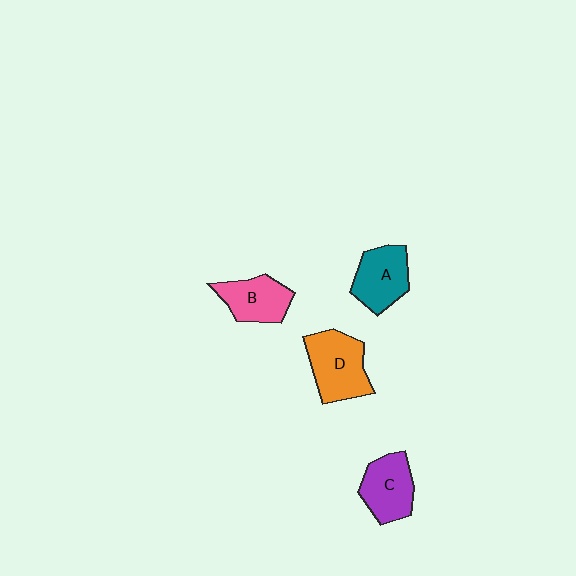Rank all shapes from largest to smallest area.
From largest to smallest: D (orange), A (teal), C (purple), B (pink).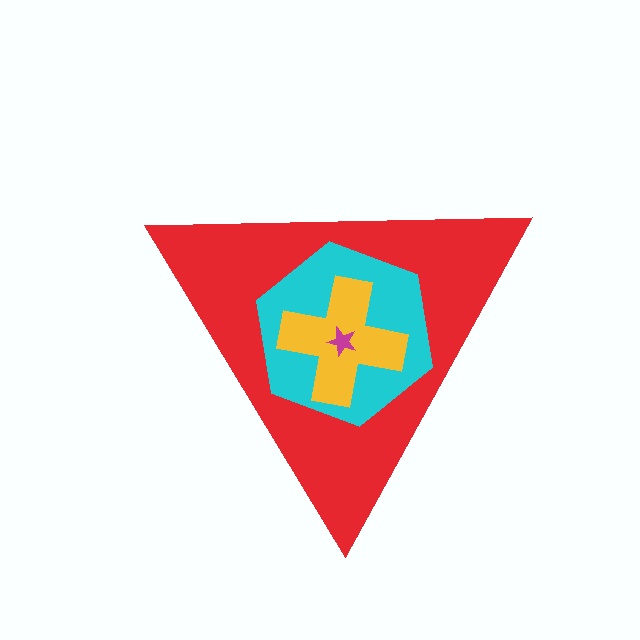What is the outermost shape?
The red triangle.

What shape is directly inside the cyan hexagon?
The yellow cross.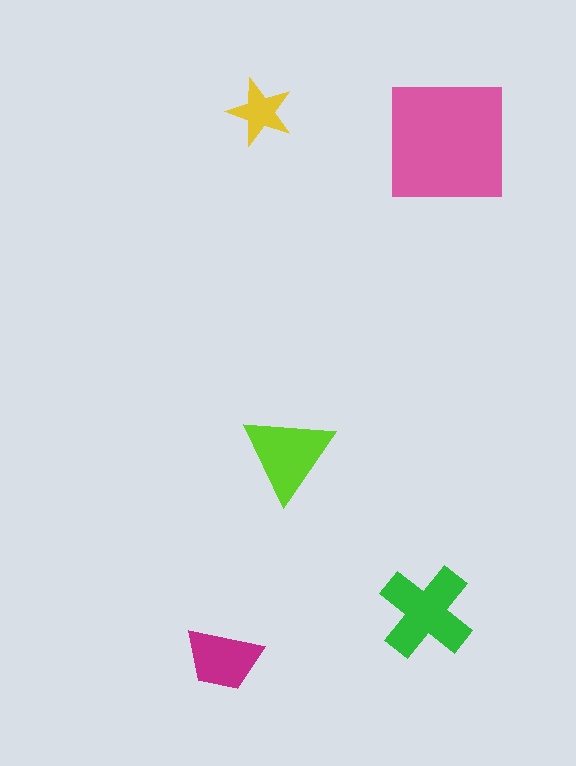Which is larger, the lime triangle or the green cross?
The green cross.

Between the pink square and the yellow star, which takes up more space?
The pink square.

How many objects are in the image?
There are 5 objects in the image.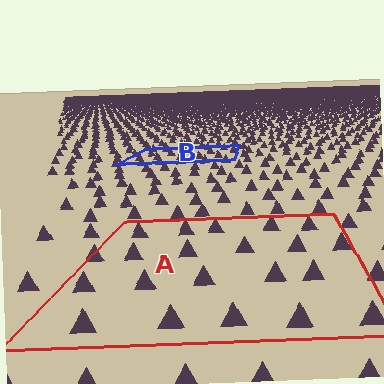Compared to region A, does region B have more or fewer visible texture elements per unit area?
Region B has more texture elements per unit area — they are packed more densely because it is farther away.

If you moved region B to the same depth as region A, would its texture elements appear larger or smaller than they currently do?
They would appear larger. At a closer depth, the same texture elements are projected at a bigger on-screen size.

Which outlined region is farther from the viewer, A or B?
Region B is farther from the viewer — the texture elements inside it appear smaller and more densely packed.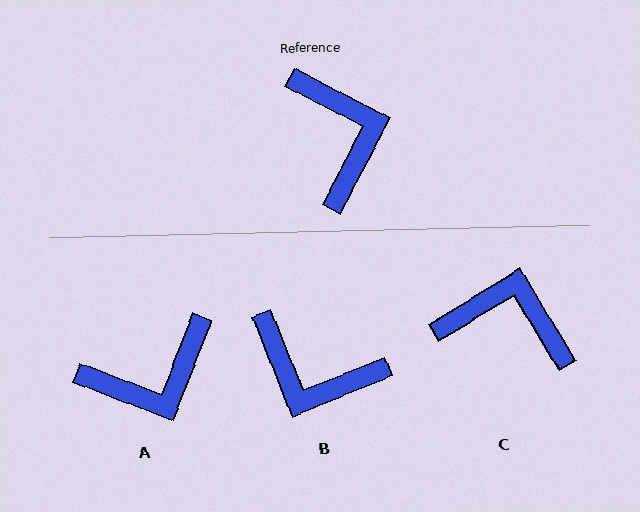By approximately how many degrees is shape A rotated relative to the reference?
Approximately 83 degrees clockwise.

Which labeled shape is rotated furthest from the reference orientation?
B, about 130 degrees away.